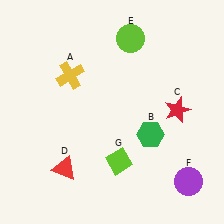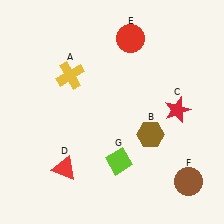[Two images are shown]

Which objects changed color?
B changed from green to brown. E changed from lime to red. F changed from purple to brown.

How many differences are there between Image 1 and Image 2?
There are 3 differences between the two images.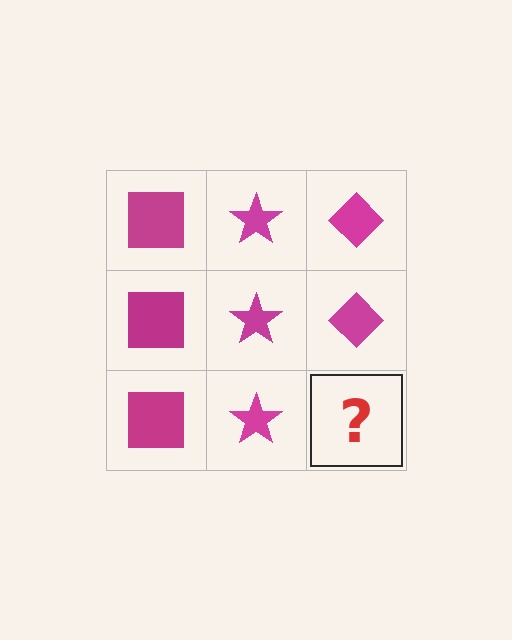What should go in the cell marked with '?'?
The missing cell should contain a magenta diamond.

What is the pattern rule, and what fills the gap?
The rule is that each column has a consistent shape. The gap should be filled with a magenta diamond.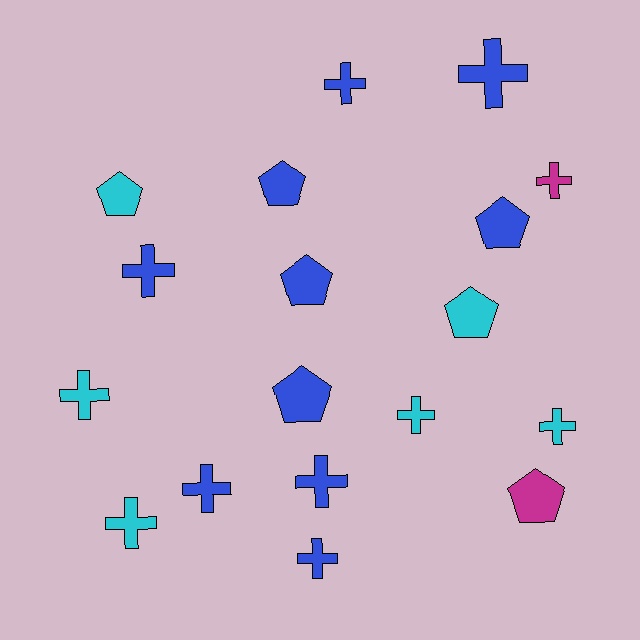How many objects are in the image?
There are 18 objects.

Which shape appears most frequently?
Cross, with 11 objects.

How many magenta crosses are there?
There is 1 magenta cross.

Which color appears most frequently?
Blue, with 10 objects.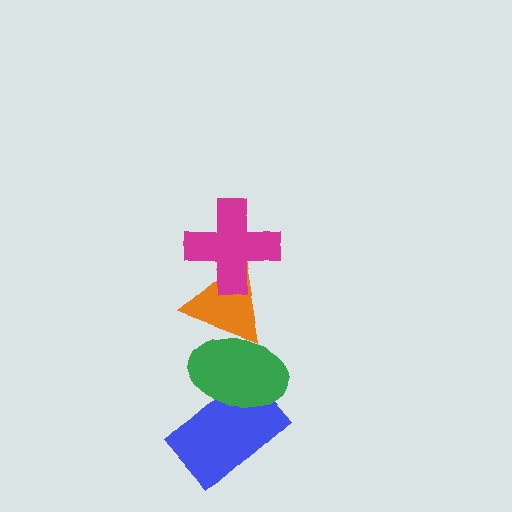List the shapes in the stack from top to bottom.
From top to bottom: the magenta cross, the orange triangle, the green ellipse, the blue rectangle.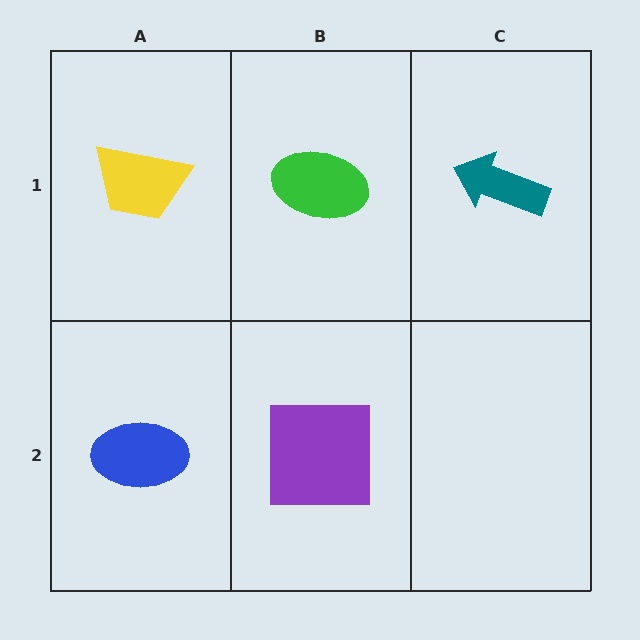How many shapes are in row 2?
2 shapes.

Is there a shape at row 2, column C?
No, that cell is empty.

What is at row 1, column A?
A yellow trapezoid.